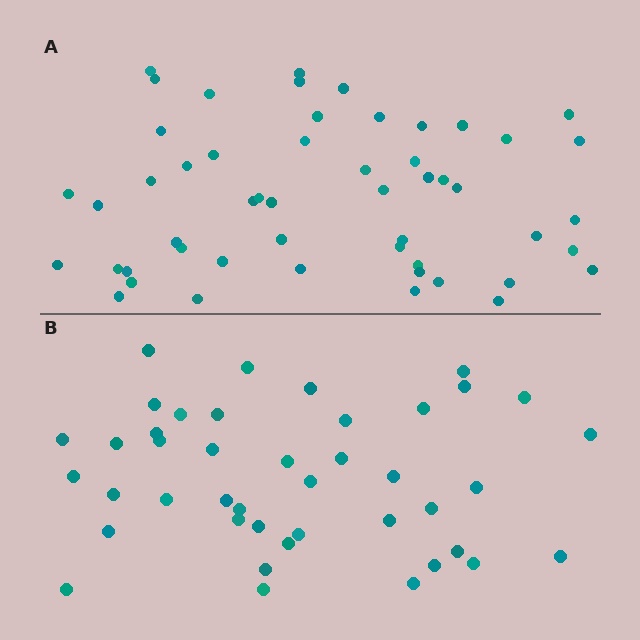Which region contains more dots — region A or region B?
Region A (the top region) has more dots.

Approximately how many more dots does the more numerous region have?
Region A has roughly 10 or so more dots than region B.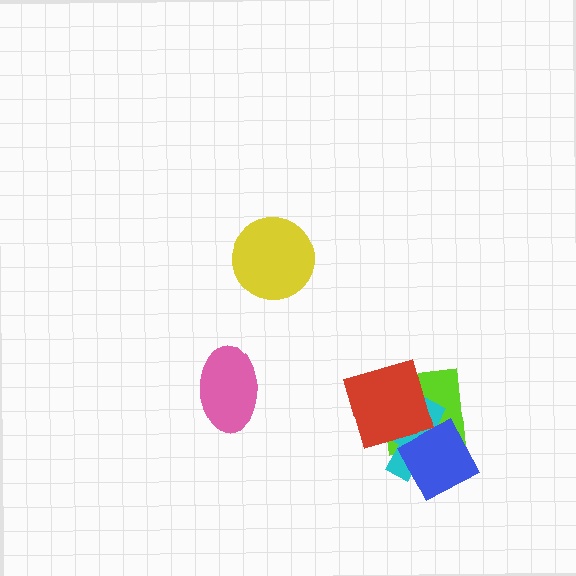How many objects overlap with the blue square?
2 objects overlap with the blue square.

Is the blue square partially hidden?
No, no other shape covers it.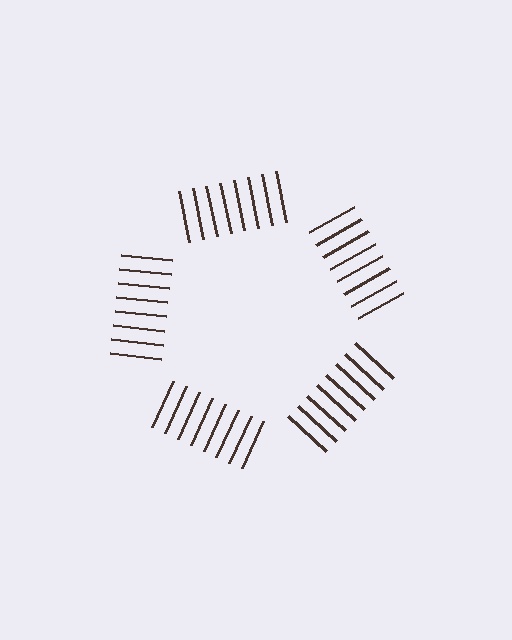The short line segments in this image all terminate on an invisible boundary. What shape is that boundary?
An illusory pentagon — the line segments terminate on its edges but no continuous stroke is drawn.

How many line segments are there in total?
40 — 8 along each of the 5 edges.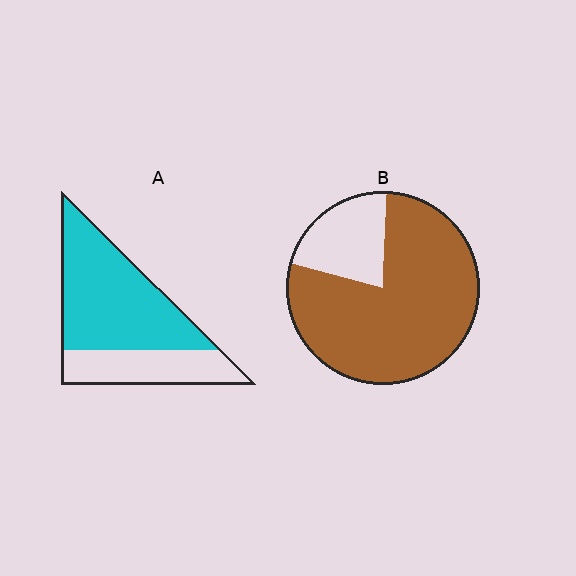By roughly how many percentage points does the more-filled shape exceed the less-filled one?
By roughly 10 percentage points (B over A).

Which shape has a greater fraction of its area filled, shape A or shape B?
Shape B.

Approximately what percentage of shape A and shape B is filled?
A is approximately 65% and B is approximately 80%.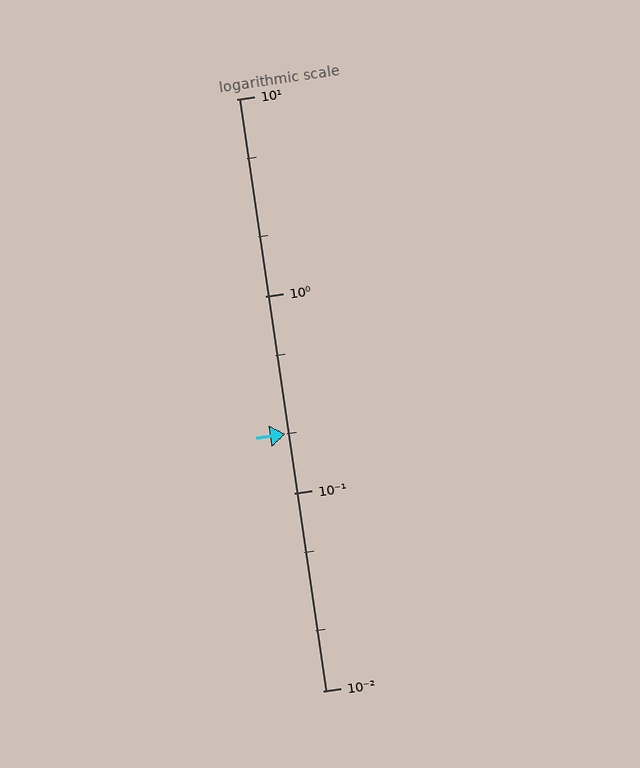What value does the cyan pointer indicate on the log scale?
The pointer indicates approximately 0.2.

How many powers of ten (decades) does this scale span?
The scale spans 3 decades, from 0.01 to 10.